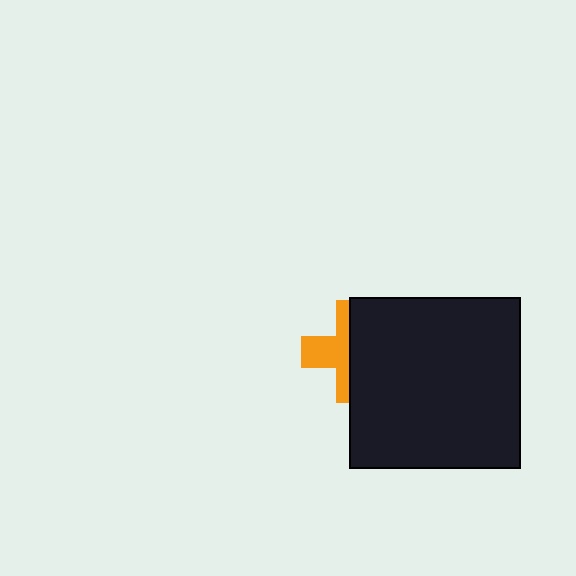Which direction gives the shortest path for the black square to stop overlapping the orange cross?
Moving right gives the shortest separation.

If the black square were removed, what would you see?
You would see the complete orange cross.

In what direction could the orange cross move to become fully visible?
The orange cross could move left. That would shift it out from behind the black square entirely.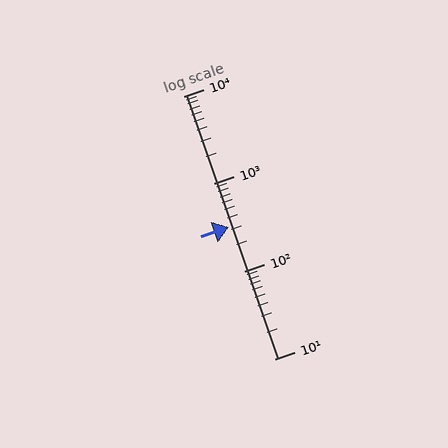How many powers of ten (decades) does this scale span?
The scale spans 3 decades, from 10 to 10000.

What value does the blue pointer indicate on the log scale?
The pointer indicates approximately 320.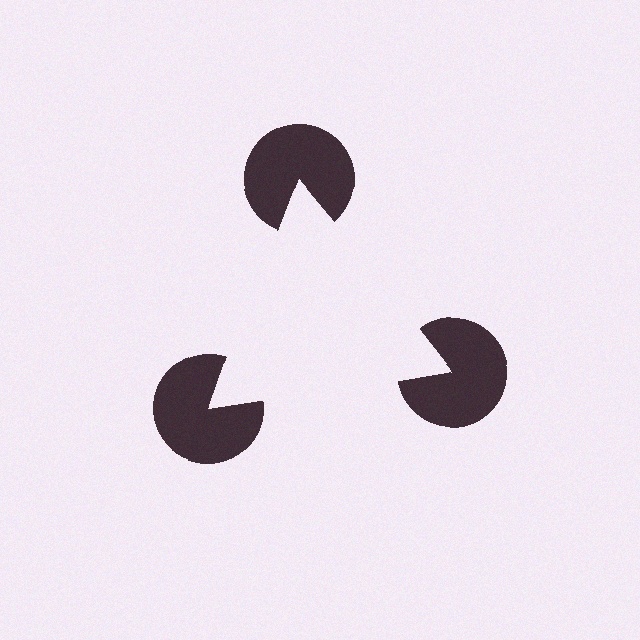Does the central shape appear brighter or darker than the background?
It typically appears slightly brighter than the background, even though no actual brightness change is drawn.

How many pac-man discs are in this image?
There are 3 — one at each vertex of the illusory triangle.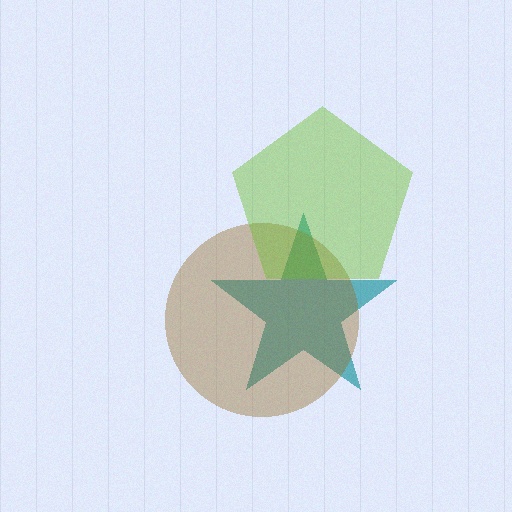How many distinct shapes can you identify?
There are 3 distinct shapes: a teal star, a brown circle, a lime pentagon.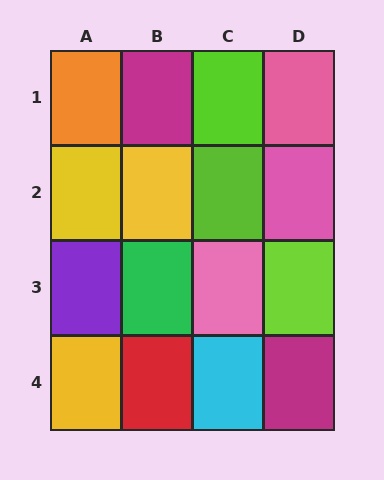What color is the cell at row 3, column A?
Purple.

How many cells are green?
1 cell is green.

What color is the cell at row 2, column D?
Pink.